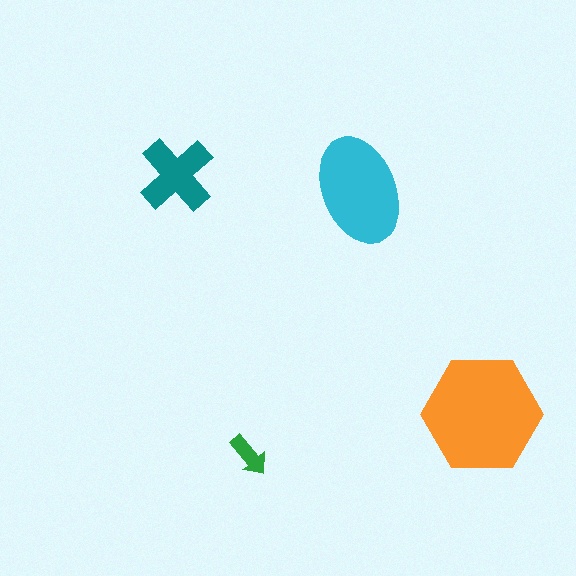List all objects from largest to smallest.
The orange hexagon, the cyan ellipse, the teal cross, the green arrow.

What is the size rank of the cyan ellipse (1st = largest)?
2nd.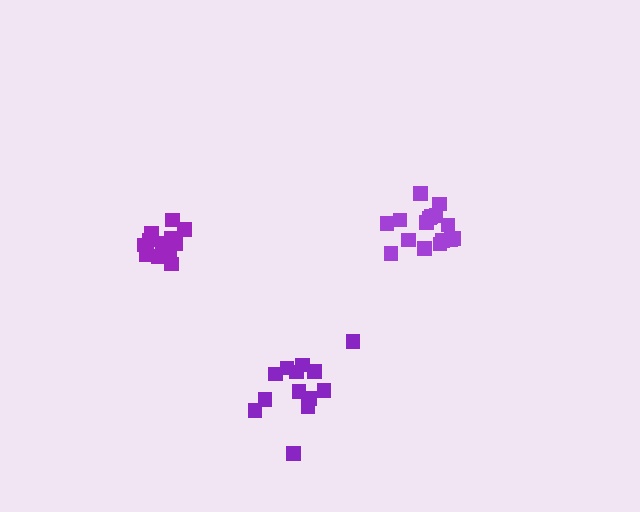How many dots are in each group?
Group 1: 13 dots, Group 2: 14 dots, Group 3: 16 dots (43 total).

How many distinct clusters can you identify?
There are 3 distinct clusters.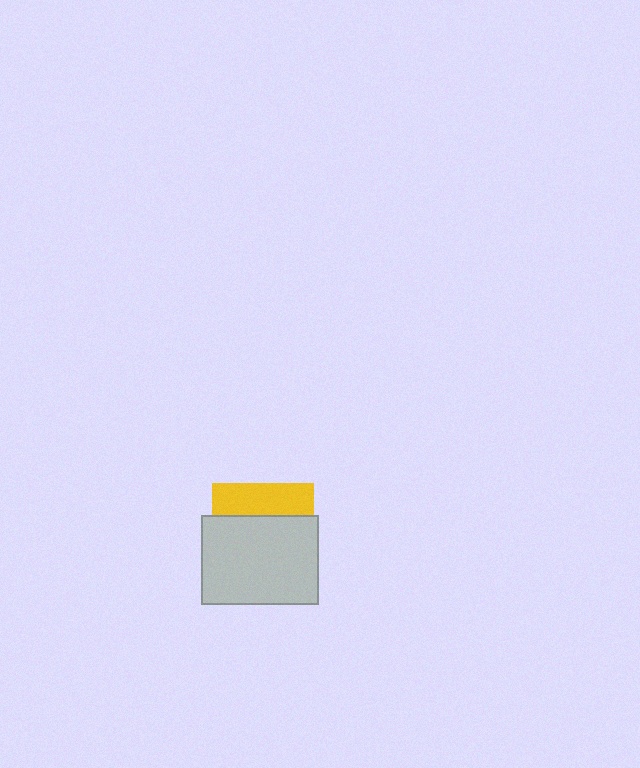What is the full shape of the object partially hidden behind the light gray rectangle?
The partially hidden object is a yellow square.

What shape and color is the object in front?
The object in front is a light gray rectangle.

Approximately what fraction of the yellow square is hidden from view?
Roughly 68% of the yellow square is hidden behind the light gray rectangle.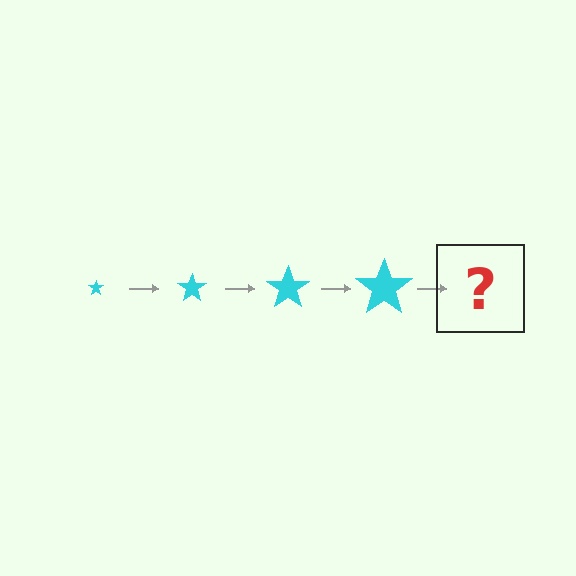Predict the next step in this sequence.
The next step is a cyan star, larger than the previous one.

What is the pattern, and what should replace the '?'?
The pattern is that the star gets progressively larger each step. The '?' should be a cyan star, larger than the previous one.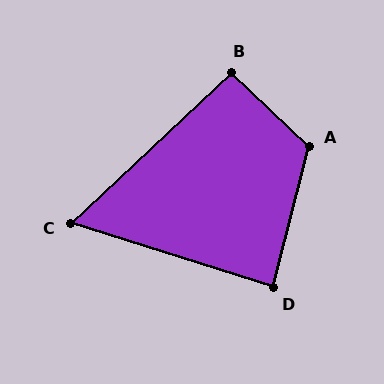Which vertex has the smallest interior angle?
C, at approximately 61 degrees.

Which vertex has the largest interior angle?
A, at approximately 119 degrees.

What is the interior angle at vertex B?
Approximately 93 degrees (approximately right).